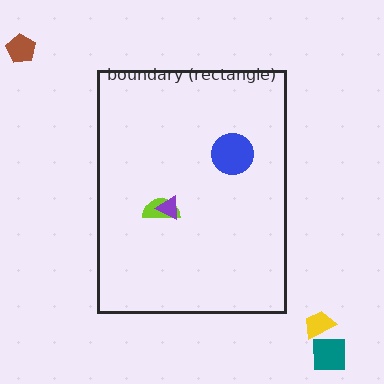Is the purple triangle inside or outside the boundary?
Inside.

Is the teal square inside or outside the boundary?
Outside.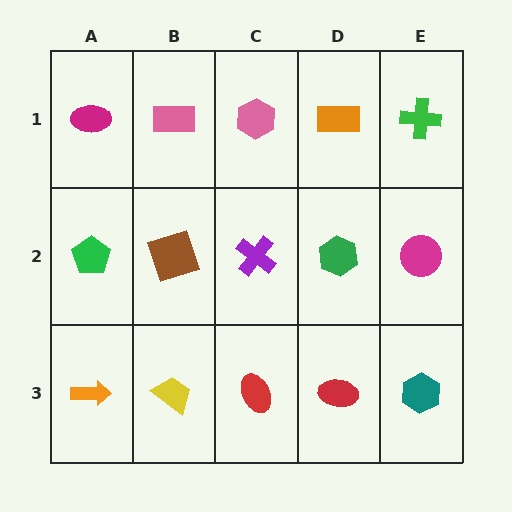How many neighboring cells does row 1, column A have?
2.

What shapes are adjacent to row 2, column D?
An orange rectangle (row 1, column D), a red ellipse (row 3, column D), a purple cross (row 2, column C), a magenta circle (row 2, column E).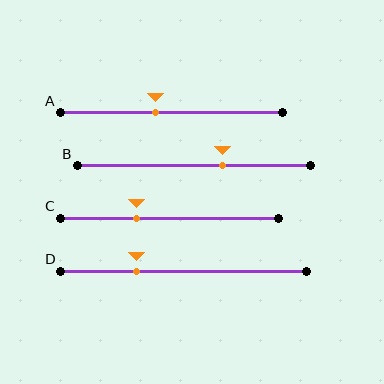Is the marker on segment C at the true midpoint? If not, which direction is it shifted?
No, the marker on segment C is shifted to the left by about 15% of the segment length.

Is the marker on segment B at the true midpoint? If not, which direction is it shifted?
No, the marker on segment B is shifted to the right by about 12% of the segment length.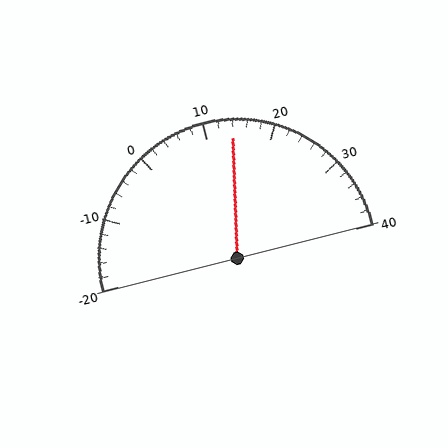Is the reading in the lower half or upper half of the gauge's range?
The reading is in the upper half of the range (-20 to 40).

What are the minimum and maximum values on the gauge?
The gauge ranges from -20 to 40.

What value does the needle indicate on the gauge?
The needle indicates approximately 14.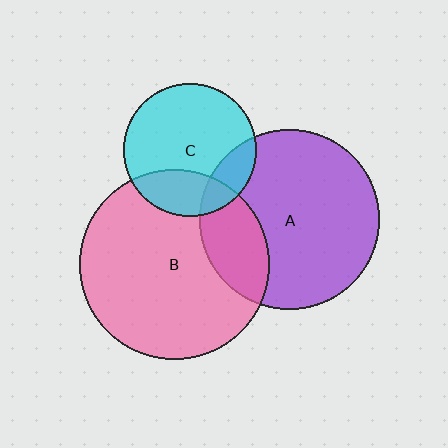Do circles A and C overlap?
Yes.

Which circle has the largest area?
Circle B (pink).